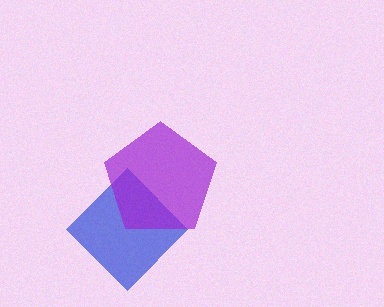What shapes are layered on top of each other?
The layered shapes are: a blue diamond, a purple pentagon.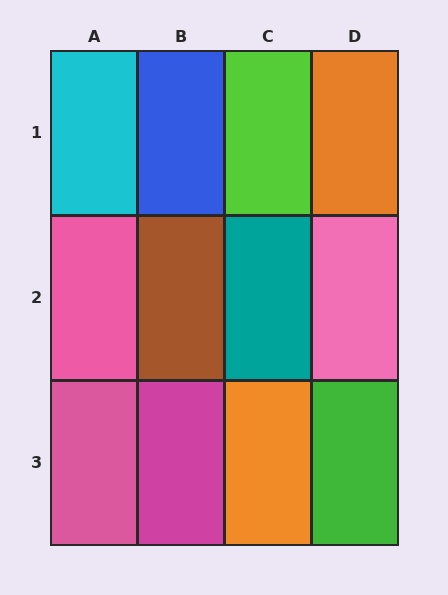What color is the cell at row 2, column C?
Teal.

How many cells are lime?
1 cell is lime.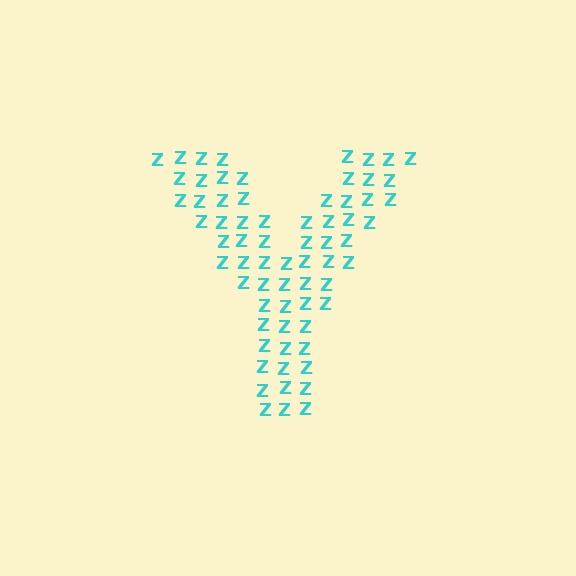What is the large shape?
The large shape is the letter Y.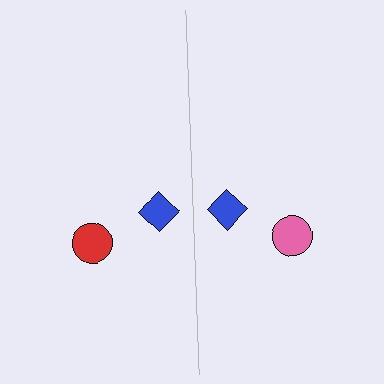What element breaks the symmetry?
The pink circle on the right side breaks the symmetry — its mirror counterpart is red.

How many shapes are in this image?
There are 4 shapes in this image.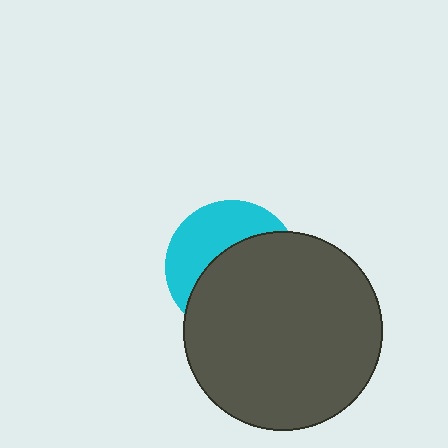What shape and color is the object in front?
The object in front is a dark gray circle.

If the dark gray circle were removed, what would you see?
You would see the complete cyan circle.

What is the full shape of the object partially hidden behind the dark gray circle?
The partially hidden object is a cyan circle.